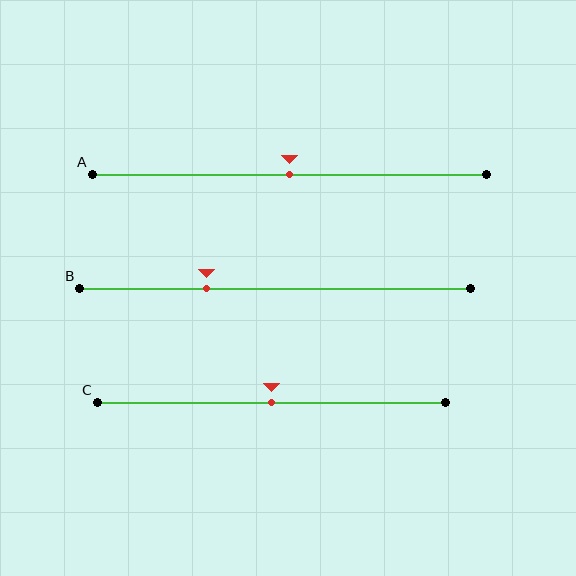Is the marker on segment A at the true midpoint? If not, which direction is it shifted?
Yes, the marker on segment A is at the true midpoint.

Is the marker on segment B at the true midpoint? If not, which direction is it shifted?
No, the marker on segment B is shifted to the left by about 18% of the segment length.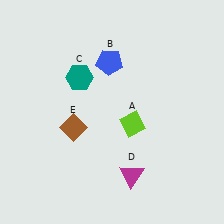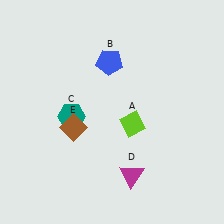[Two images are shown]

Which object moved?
The teal hexagon (C) moved down.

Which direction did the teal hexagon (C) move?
The teal hexagon (C) moved down.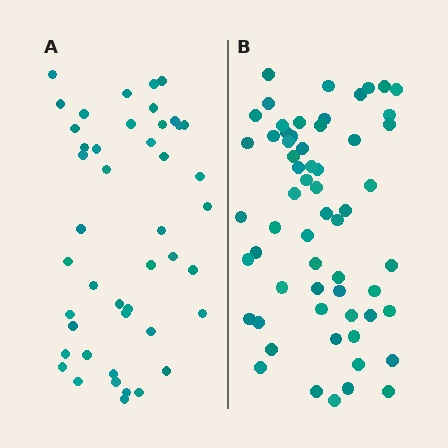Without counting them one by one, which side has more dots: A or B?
Region B (the right region) has more dots.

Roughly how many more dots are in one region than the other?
Region B has approximately 15 more dots than region A.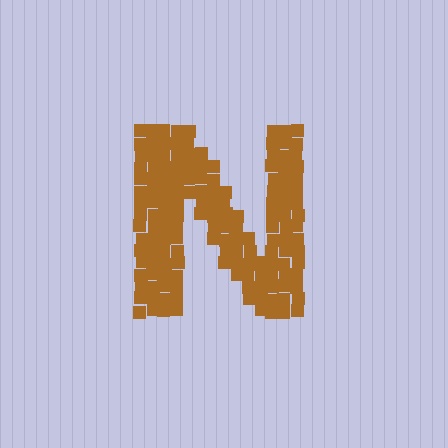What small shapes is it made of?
It is made of small squares.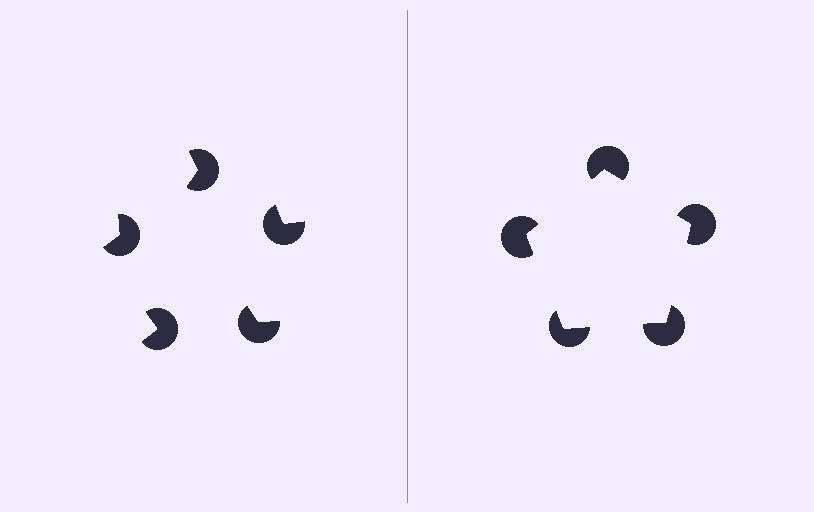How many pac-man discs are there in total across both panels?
10 — 5 on each side.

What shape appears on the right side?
An illusory pentagon.